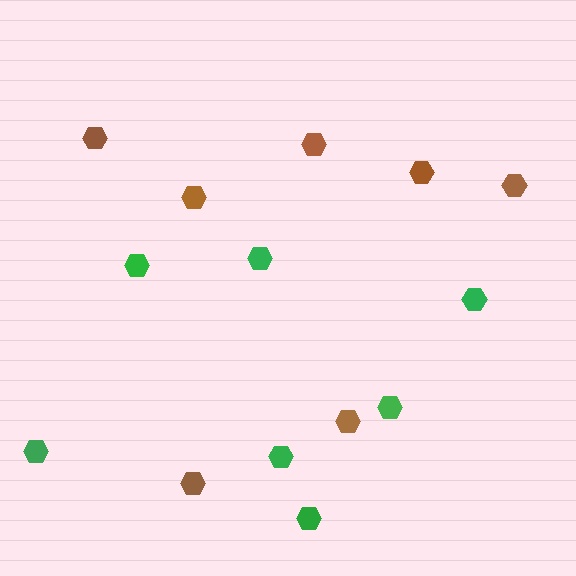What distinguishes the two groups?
There are 2 groups: one group of green hexagons (7) and one group of brown hexagons (7).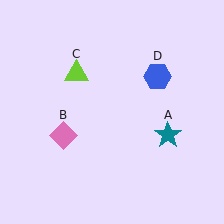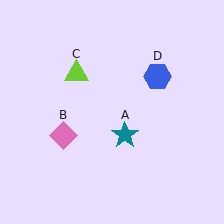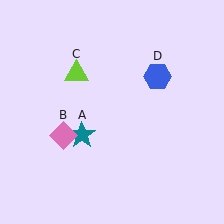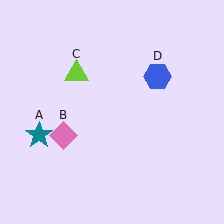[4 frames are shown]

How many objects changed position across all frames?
1 object changed position: teal star (object A).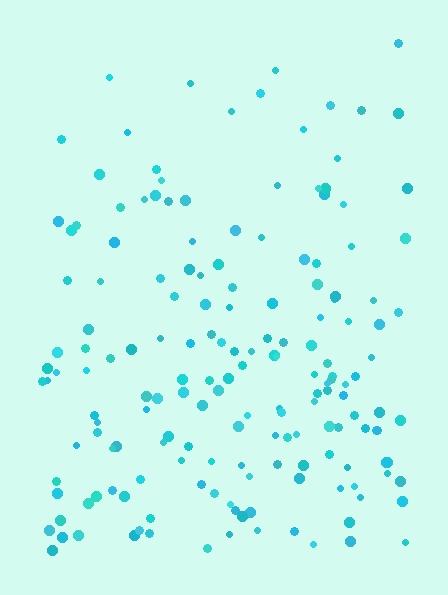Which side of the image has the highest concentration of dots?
The bottom.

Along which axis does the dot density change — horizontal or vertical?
Vertical.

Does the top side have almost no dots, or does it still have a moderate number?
Still a moderate number, just noticeably fewer than the bottom.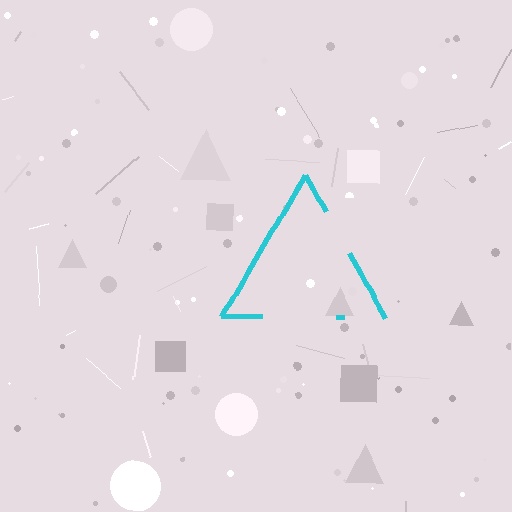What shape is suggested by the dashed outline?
The dashed outline suggests a triangle.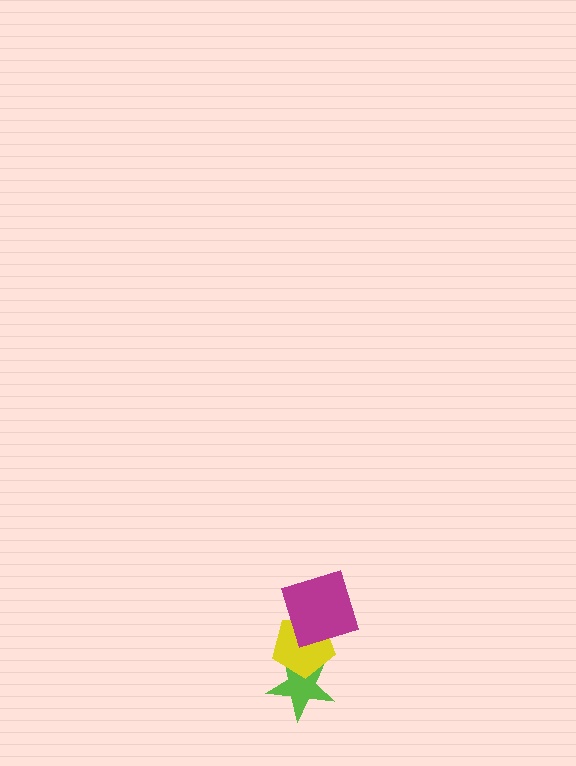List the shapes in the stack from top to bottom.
From top to bottom: the magenta square, the yellow pentagon, the lime star.